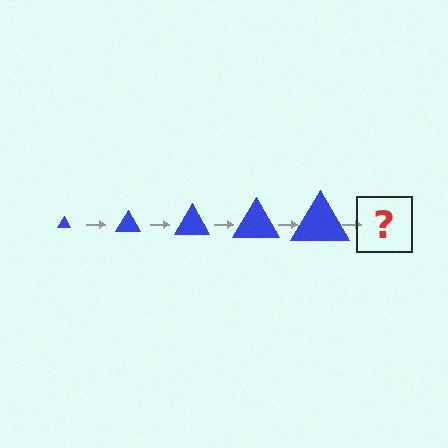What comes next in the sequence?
The next element should be a blue triangle, larger than the previous one.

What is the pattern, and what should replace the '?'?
The pattern is that the triangle gets progressively larger each step. The '?' should be a blue triangle, larger than the previous one.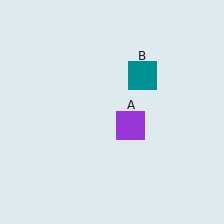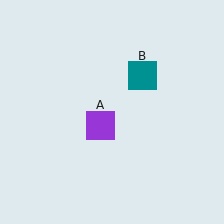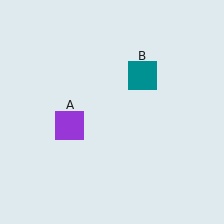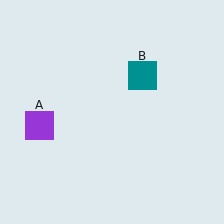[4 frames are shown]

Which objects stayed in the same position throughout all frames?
Teal square (object B) remained stationary.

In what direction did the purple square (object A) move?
The purple square (object A) moved left.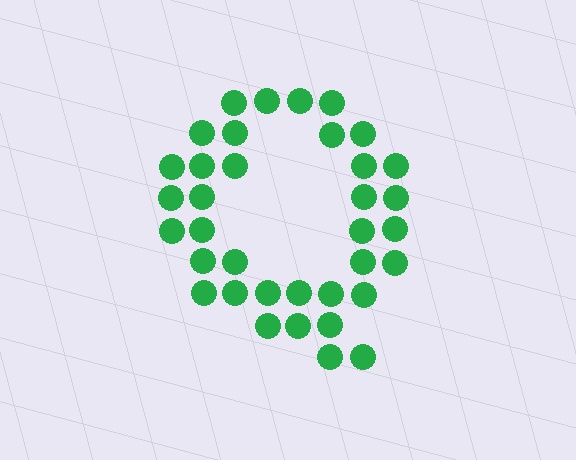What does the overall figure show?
The overall figure shows the letter Q.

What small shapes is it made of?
It is made of small circles.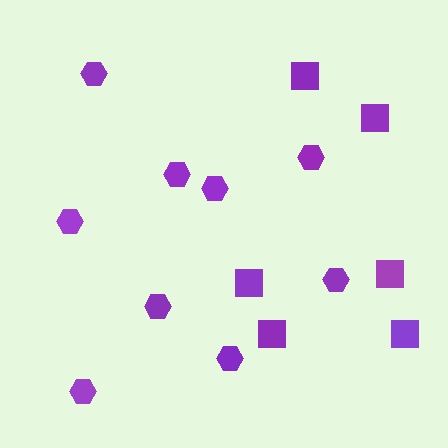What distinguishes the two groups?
There are 2 groups: one group of squares (6) and one group of hexagons (9).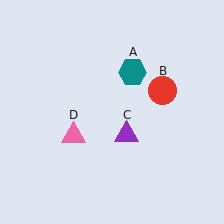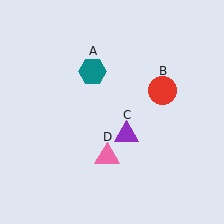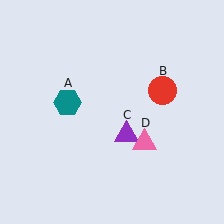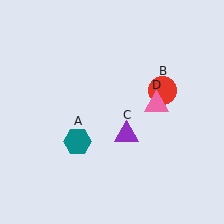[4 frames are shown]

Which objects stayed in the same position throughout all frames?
Red circle (object B) and purple triangle (object C) remained stationary.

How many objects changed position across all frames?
2 objects changed position: teal hexagon (object A), pink triangle (object D).